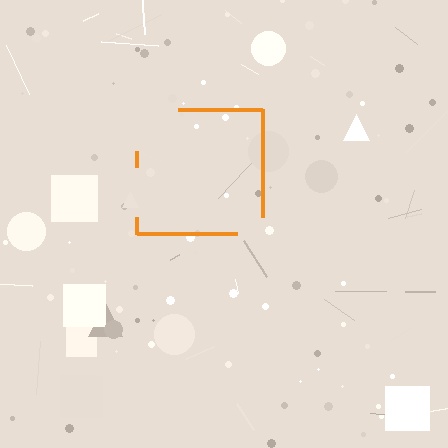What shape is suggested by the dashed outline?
The dashed outline suggests a square.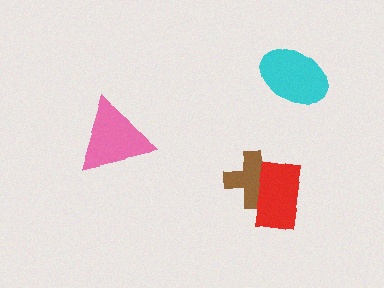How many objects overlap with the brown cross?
1 object overlaps with the brown cross.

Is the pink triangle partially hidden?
No, no other shape covers it.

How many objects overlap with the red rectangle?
1 object overlaps with the red rectangle.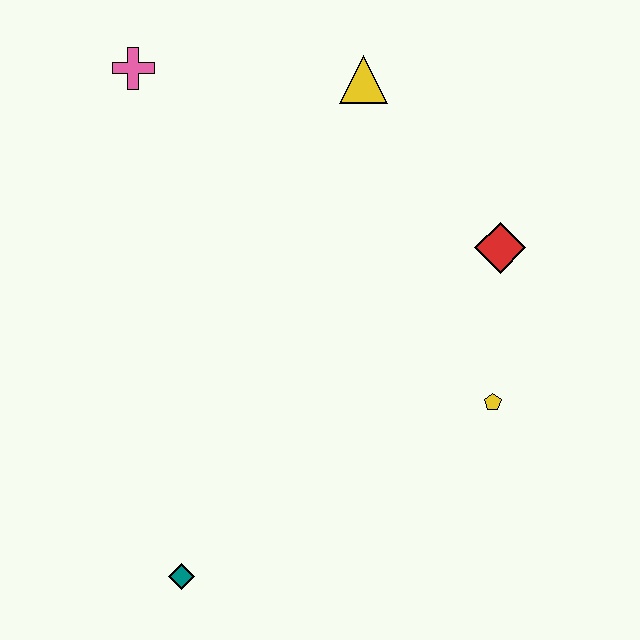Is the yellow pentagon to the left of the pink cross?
No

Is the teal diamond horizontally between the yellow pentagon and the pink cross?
Yes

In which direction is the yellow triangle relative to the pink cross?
The yellow triangle is to the right of the pink cross.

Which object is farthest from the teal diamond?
The yellow triangle is farthest from the teal diamond.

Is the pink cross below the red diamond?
No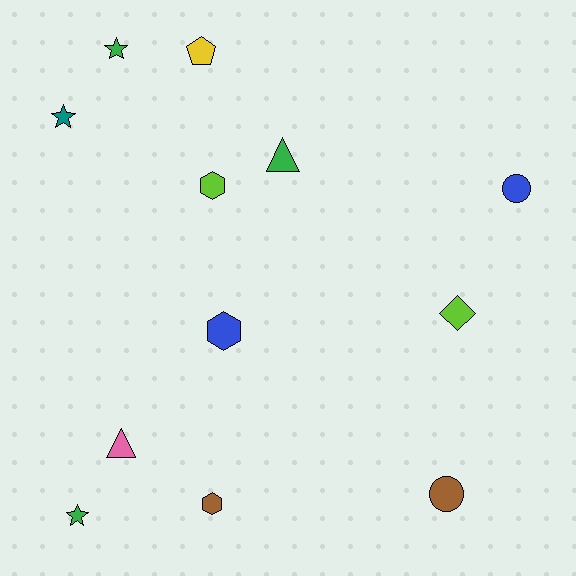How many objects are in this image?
There are 12 objects.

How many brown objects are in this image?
There are 2 brown objects.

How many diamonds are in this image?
There is 1 diamond.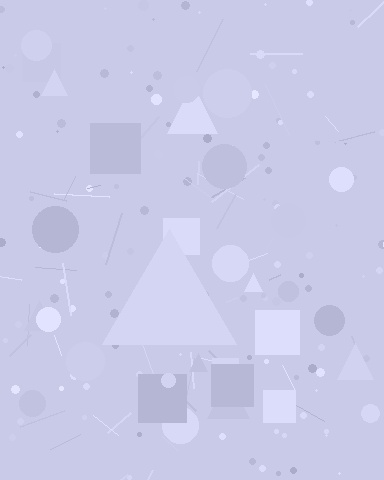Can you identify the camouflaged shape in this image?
The camouflaged shape is a triangle.